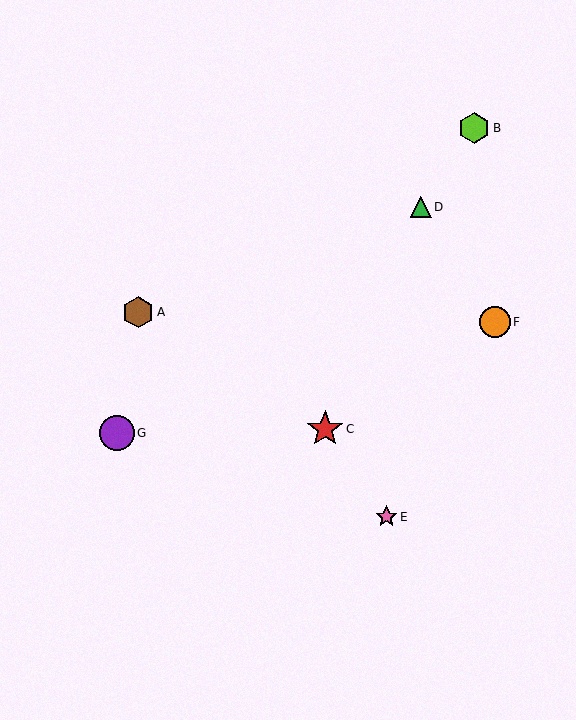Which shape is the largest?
The red star (labeled C) is the largest.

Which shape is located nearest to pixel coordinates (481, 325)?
The orange circle (labeled F) at (495, 322) is nearest to that location.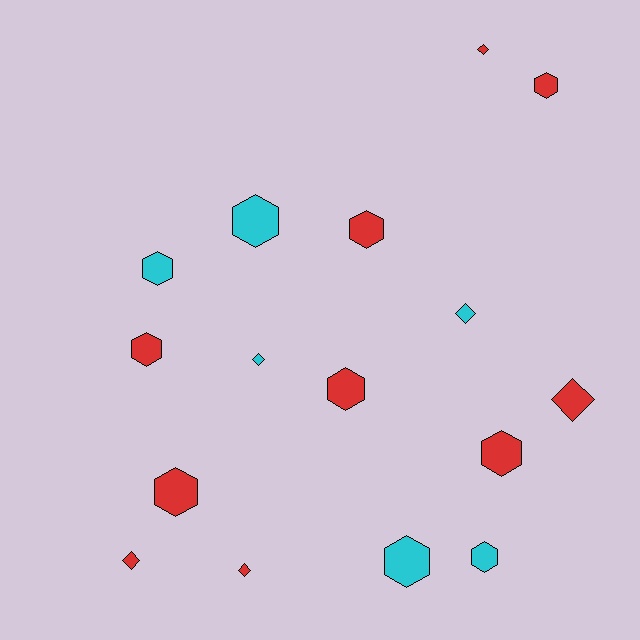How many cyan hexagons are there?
There are 4 cyan hexagons.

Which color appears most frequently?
Red, with 10 objects.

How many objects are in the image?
There are 16 objects.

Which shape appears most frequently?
Hexagon, with 10 objects.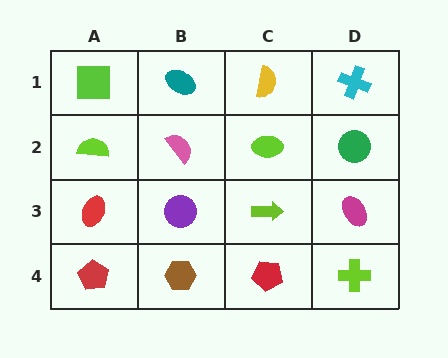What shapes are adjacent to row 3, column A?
A lime semicircle (row 2, column A), a red pentagon (row 4, column A), a purple circle (row 3, column B).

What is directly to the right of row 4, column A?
A brown hexagon.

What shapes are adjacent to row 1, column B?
A pink semicircle (row 2, column B), a lime square (row 1, column A), a yellow semicircle (row 1, column C).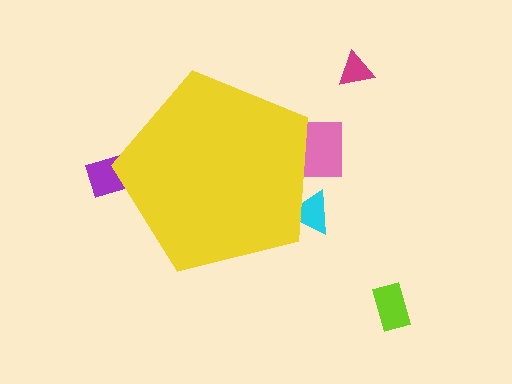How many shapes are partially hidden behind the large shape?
3 shapes are partially hidden.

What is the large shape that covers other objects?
A yellow pentagon.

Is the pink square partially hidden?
Yes, the pink square is partially hidden behind the yellow pentagon.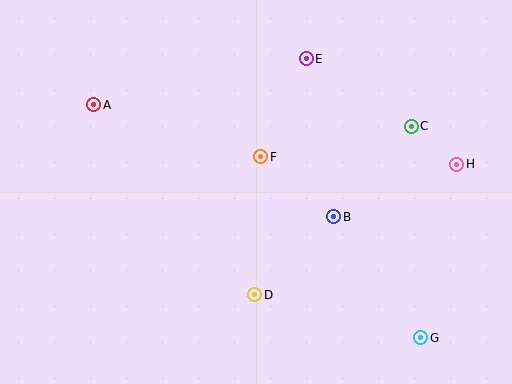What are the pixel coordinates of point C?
Point C is at (411, 126).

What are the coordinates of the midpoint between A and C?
The midpoint between A and C is at (253, 116).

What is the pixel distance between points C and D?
The distance between C and D is 230 pixels.